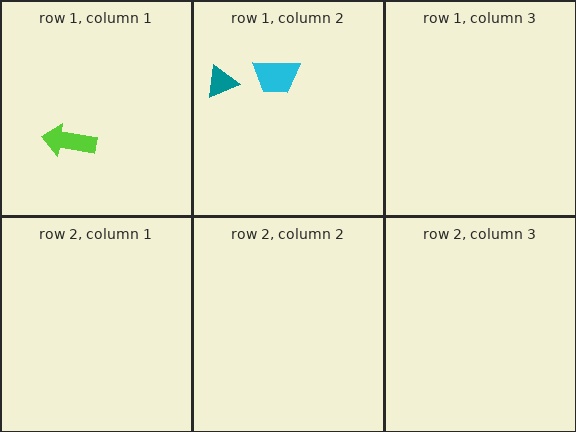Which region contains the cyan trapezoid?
The row 1, column 2 region.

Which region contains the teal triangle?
The row 1, column 2 region.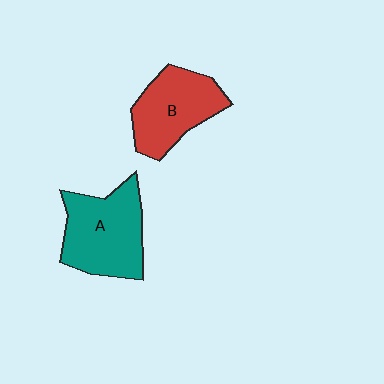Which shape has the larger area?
Shape A (teal).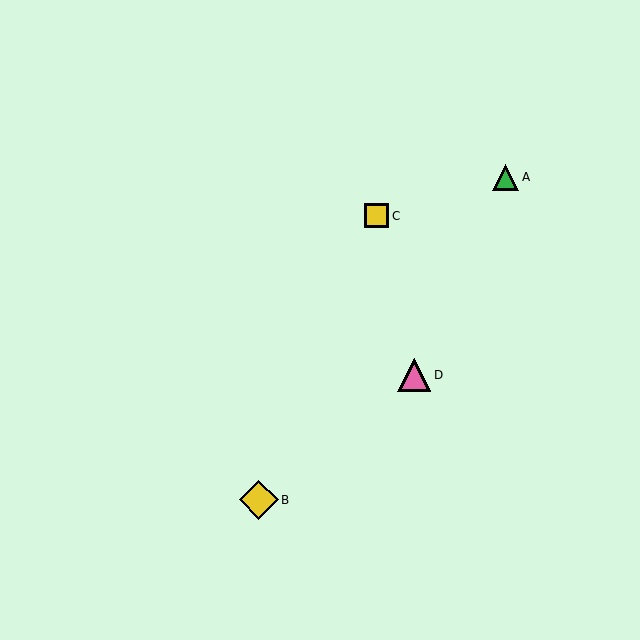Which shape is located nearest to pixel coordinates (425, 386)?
The pink triangle (labeled D) at (414, 375) is nearest to that location.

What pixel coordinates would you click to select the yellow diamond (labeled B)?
Click at (259, 500) to select the yellow diamond B.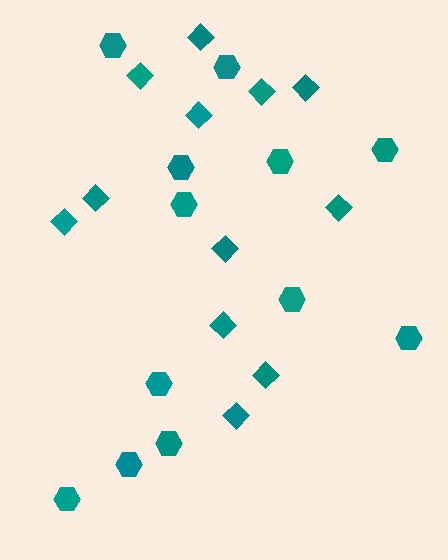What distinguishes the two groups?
There are 2 groups: one group of hexagons (12) and one group of diamonds (12).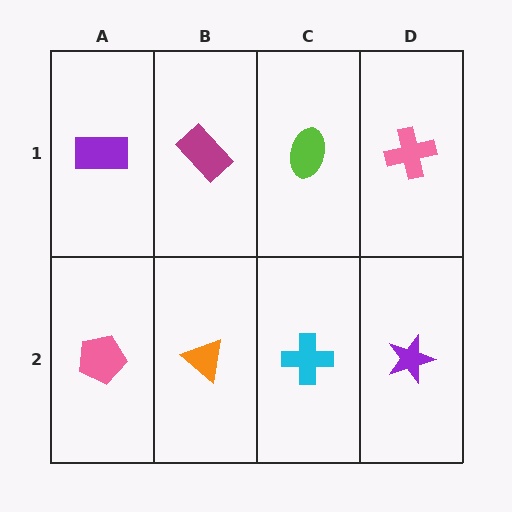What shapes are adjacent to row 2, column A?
A purple rectangle (row 1, column A), an orange triangle (row 2, column B).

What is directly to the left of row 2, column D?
A cyan cross.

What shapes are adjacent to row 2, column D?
A pink cross (row 1, column D), a cyan cross (row 2, column C).